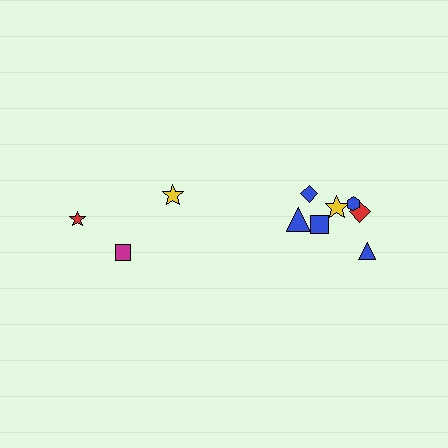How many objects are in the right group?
There are 7 objects.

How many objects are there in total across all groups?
There are 10 objects.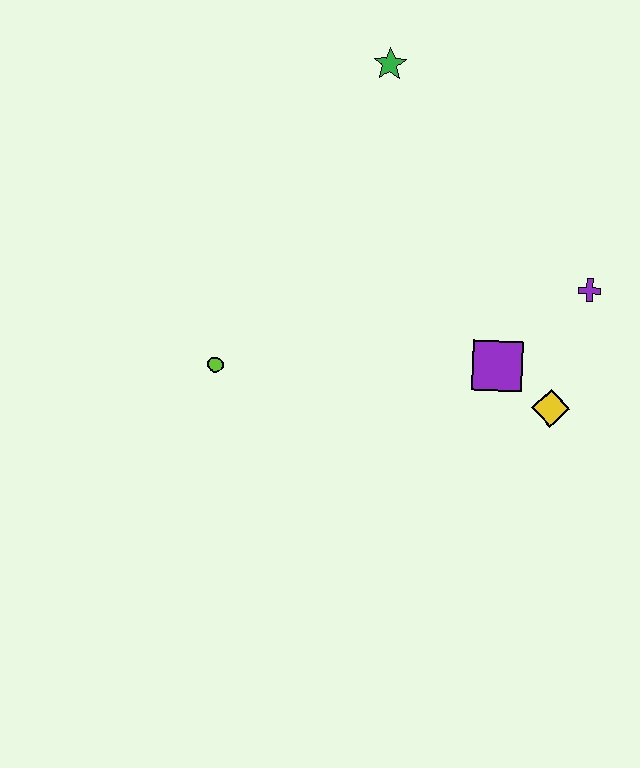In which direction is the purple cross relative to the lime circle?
The purple cross is to the right of the lime circle.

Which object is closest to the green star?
The purple cross is closest to the green star.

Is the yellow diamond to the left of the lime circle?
No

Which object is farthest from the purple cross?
The lime circle is farthest from the purple cross.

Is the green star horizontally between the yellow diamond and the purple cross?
No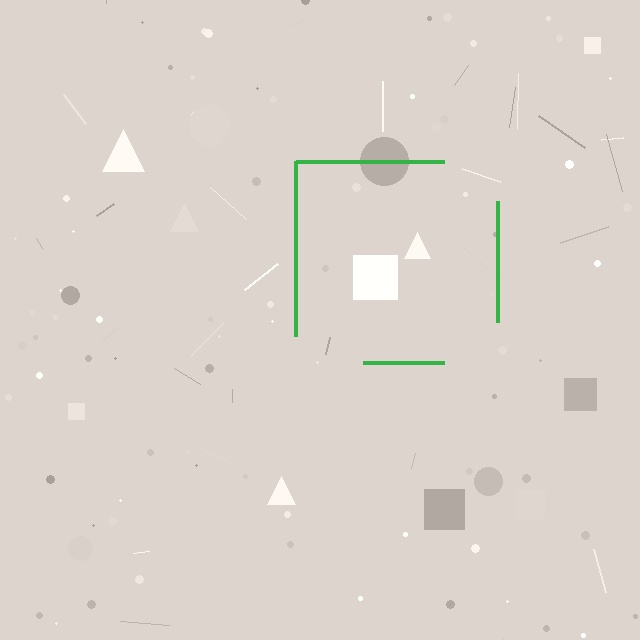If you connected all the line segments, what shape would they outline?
They would outline a square.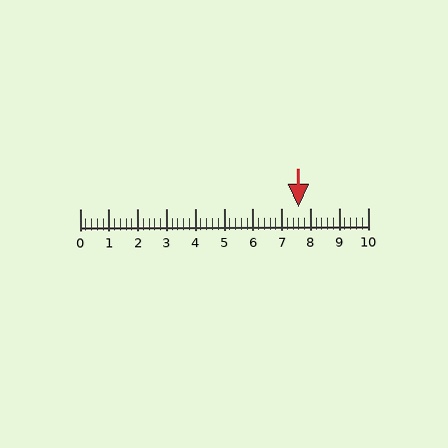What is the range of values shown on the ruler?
The ruler shows values from 0 to 10.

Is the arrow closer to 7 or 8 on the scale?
The arrow is closer to 8.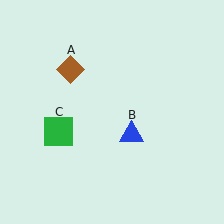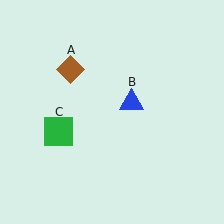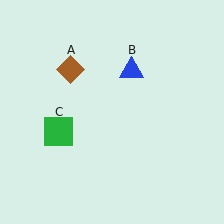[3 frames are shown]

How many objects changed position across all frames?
1 object changed position: blue triangle (object B).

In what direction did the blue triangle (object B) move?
The blue triangle (object B) moved up.